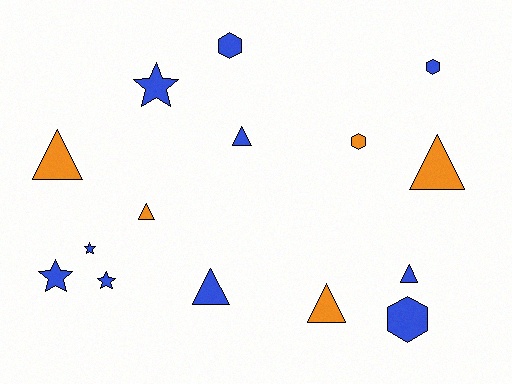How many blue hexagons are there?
There are 3 blue hexagons.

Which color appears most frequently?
Blue, with 10 objects.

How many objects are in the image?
There are 15 objects.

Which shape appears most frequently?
Triangle, with 7 objects.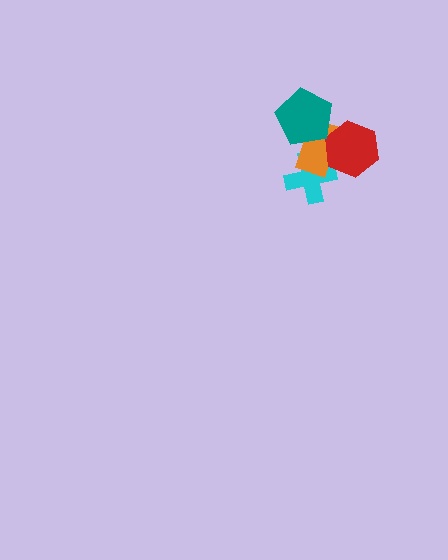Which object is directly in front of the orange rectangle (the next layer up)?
The red hexagon is directly in front of the orange rectangle.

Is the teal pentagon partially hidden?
No, no other shape covers it.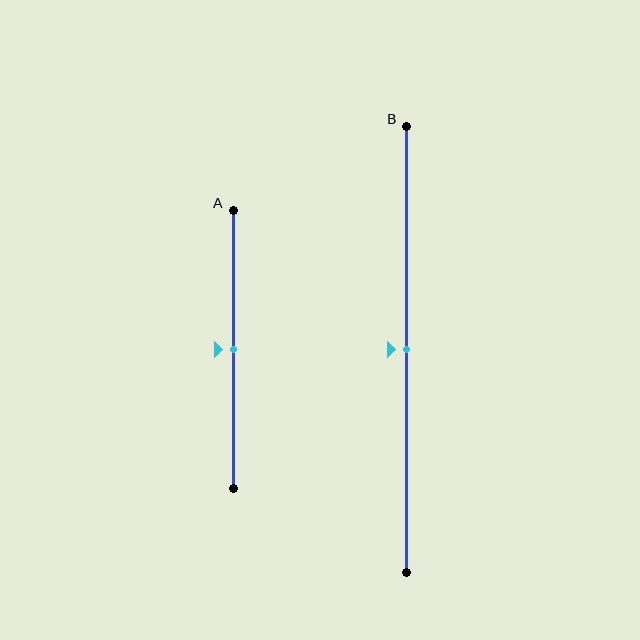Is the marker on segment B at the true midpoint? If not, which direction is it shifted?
Yes, the marker on segment B is at the true midpoint.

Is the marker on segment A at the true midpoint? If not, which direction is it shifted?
Yes, the marker on segment A is at the true midpoint.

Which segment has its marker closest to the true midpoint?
Segment A has its marker closest to the true midpoint.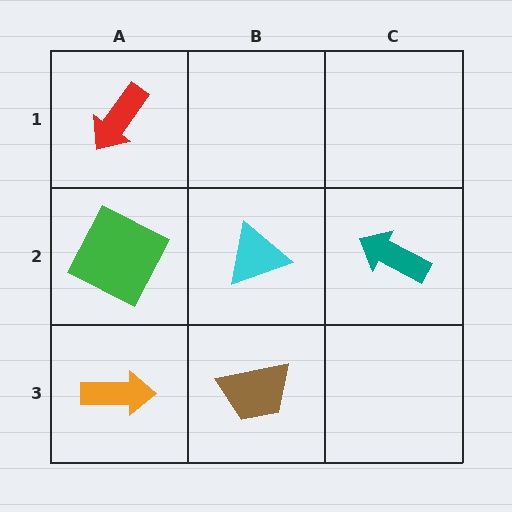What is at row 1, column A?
A red arrow.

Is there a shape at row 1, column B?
No, that cell is empty.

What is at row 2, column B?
A cyan triangle.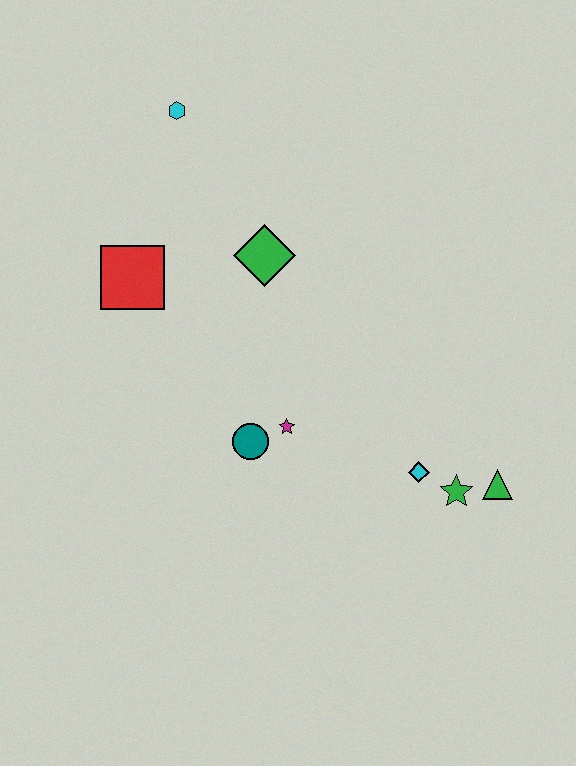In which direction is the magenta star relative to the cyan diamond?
The magenta star is to the left of the cyan diamond.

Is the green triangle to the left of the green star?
No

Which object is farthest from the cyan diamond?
The cyan hexagon is farthest from the cyan diamond.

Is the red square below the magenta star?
No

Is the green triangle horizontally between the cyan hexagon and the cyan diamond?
No